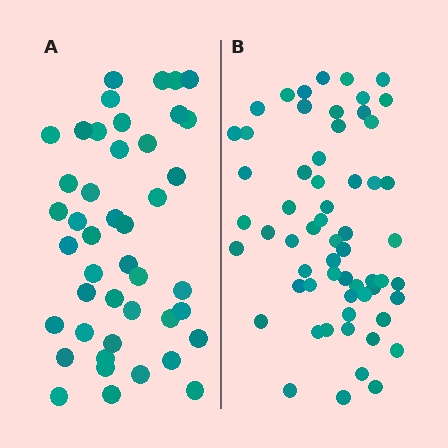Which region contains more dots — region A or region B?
Region B (the right region) has more dots.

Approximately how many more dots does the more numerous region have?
Region B has approximately 15 more dots than region A.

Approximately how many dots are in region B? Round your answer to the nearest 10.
About 60 dots.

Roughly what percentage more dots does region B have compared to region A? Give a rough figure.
About 35% more.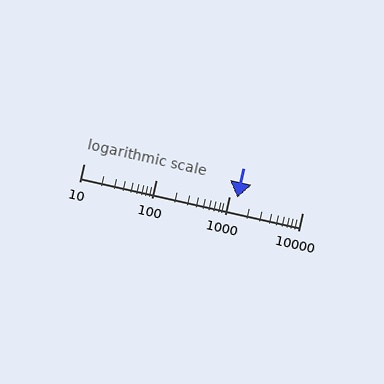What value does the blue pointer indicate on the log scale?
The pointer indicates approximately 1300.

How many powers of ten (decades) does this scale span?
The scale spans 3 decades, from 10 to 10000.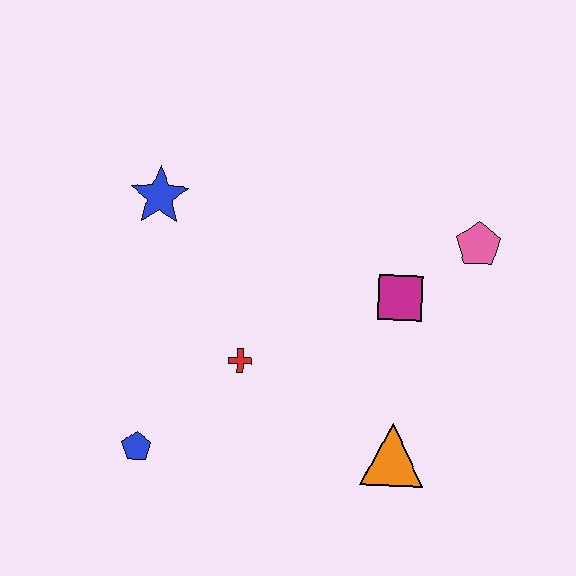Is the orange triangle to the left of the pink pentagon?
Yes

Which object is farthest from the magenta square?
The blue pentagon is farthest from the magenta square.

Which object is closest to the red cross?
The blue pentagon is closest to the red cross.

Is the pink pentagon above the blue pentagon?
Yes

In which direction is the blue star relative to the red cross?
The blue star is above the red cross.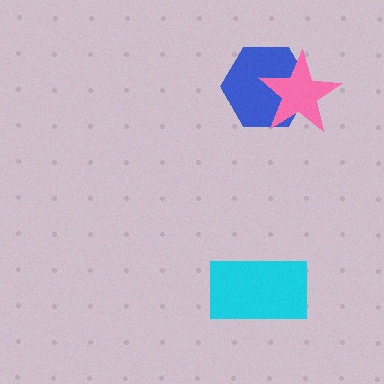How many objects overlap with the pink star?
1 object overlaps with the pink star.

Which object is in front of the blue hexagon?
The pink star is in front of the blue hexagon.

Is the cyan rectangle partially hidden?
No, no other shape covers it.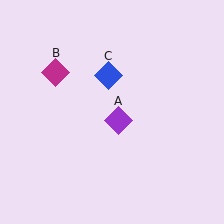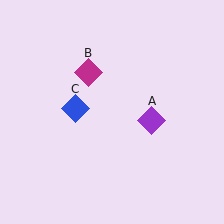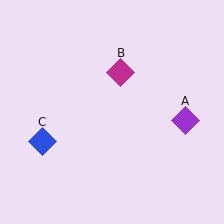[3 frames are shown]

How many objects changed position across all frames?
3 objects changed position: purple diamond (object A), magenta diamond (object B), blue diamond (object C).